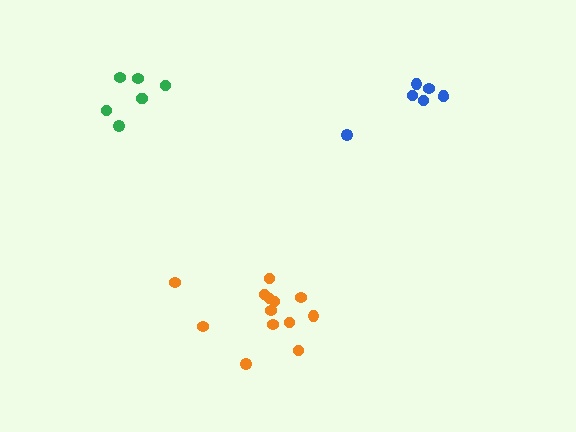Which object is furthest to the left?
The green cluster is leftmost.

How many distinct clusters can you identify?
There are 3 distinct clusters.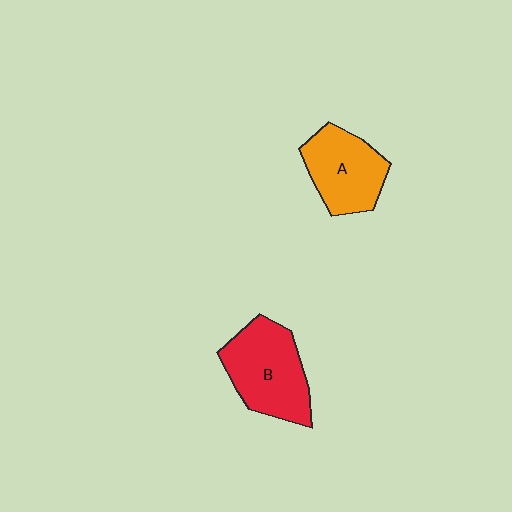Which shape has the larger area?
Shape B (red).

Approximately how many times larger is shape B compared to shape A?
Approximately 1.2 times.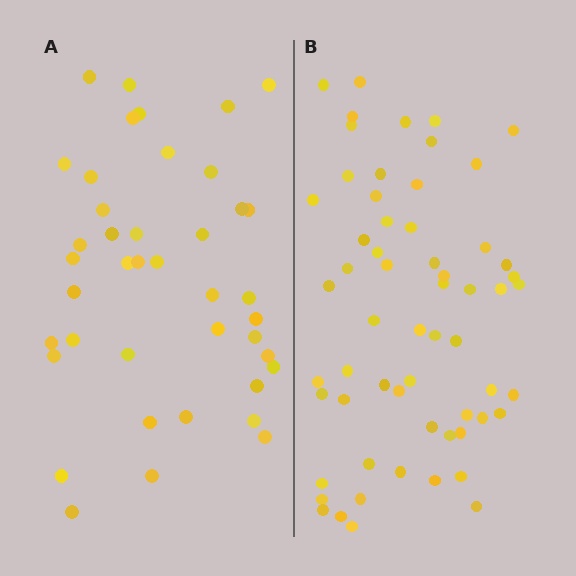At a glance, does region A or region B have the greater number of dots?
Region B (the right region) has more dots.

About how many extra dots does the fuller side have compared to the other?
Region B has approximately 20 more dots than region A.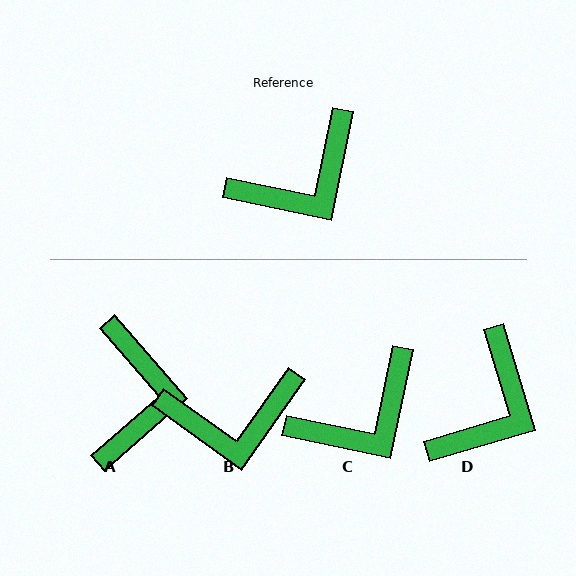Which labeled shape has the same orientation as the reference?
C.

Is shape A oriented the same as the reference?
No, it is off by about 53 degrees.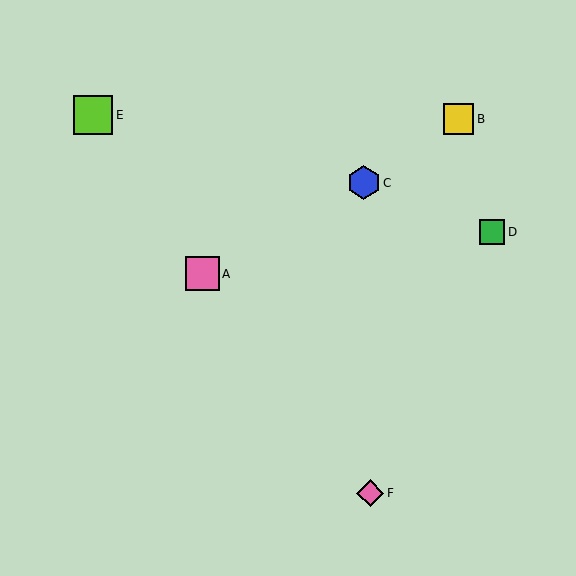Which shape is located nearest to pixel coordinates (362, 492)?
The pink diamond (labeled F) at (370, 493) is nearest to that location.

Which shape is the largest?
The lime square (labeled E) is the largest.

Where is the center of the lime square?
The center of the lime square is at (93, 115).